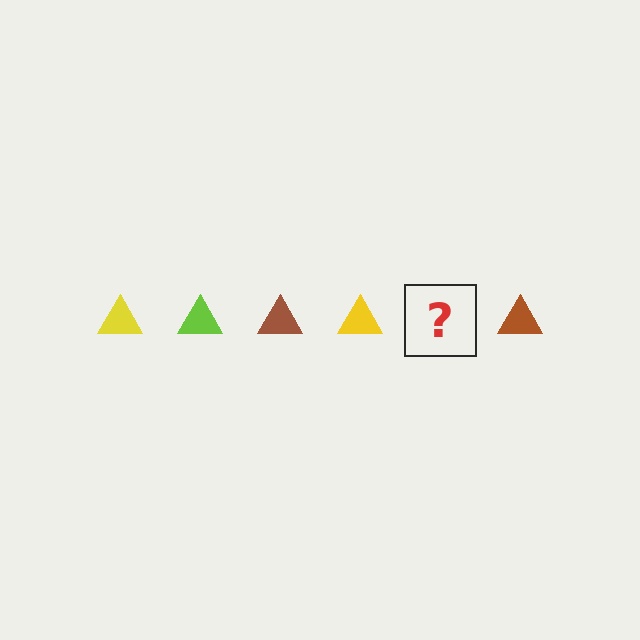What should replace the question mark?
The question mark should be replaced with a lime triangle.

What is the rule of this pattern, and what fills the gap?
The rule is that the pattern cycles through yellow, lime, brown triangles. The gap should be filled with a lime triangle.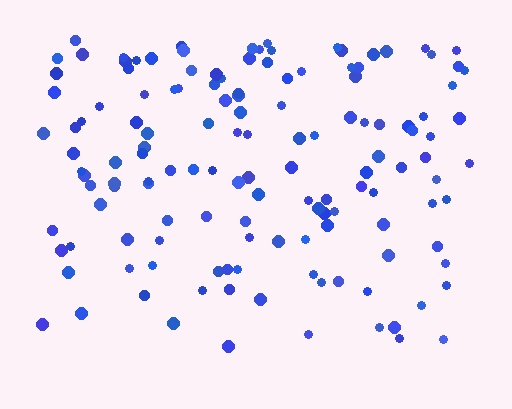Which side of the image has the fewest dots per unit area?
The bottom.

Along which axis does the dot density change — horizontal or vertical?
Vertical.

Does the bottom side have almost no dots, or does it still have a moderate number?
Still a moderate number, just noticeably fewer than the top.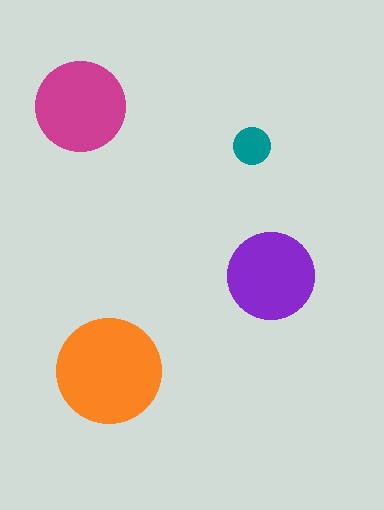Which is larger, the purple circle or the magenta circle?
The magenta one.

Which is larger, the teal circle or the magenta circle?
The magenta one.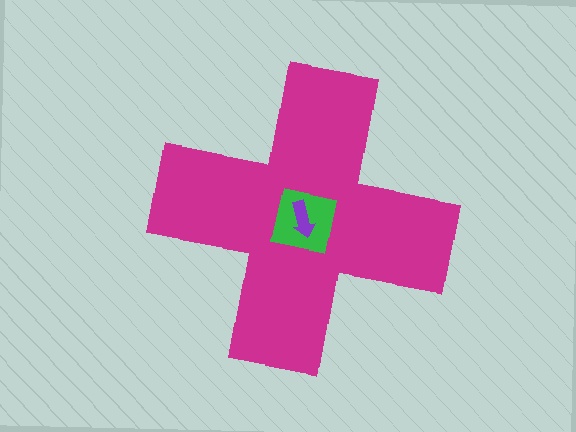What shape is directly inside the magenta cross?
The green square.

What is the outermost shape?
The magenta cross.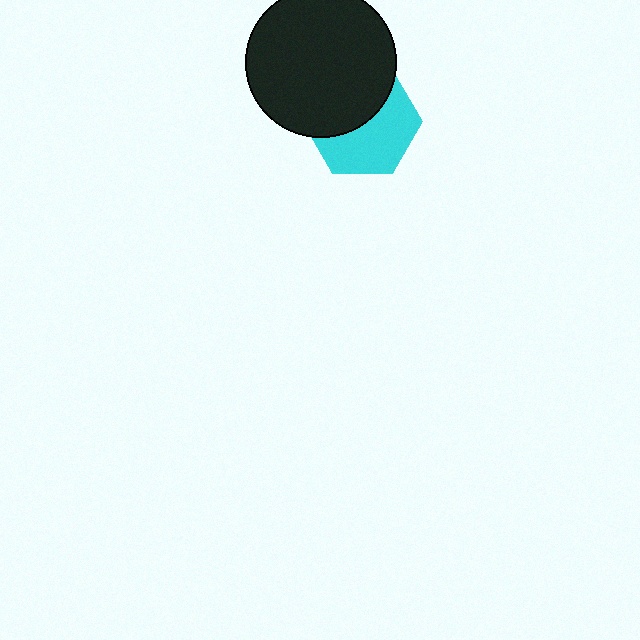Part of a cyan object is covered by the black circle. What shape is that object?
It is a hexagon.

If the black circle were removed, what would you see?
You would see the complete cyan hexagon.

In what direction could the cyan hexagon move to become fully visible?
The cyan hexagon could move down. That would shift it out from behind the black circle entirely.